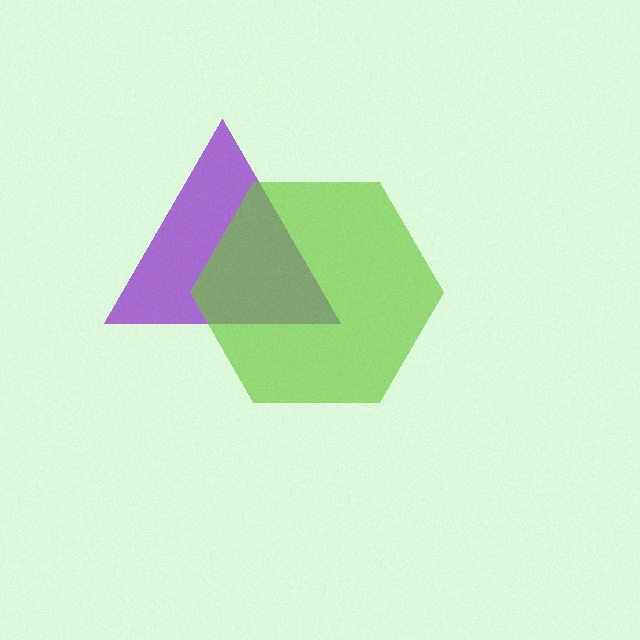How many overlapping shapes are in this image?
There are 2 overlapping shapes in the image.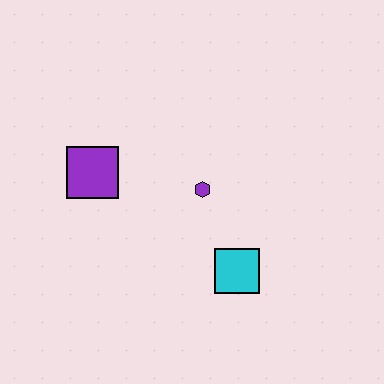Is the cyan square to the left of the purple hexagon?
No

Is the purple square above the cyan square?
Yes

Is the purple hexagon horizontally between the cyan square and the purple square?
Yes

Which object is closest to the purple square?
The purple hexagon is closest to the purple square.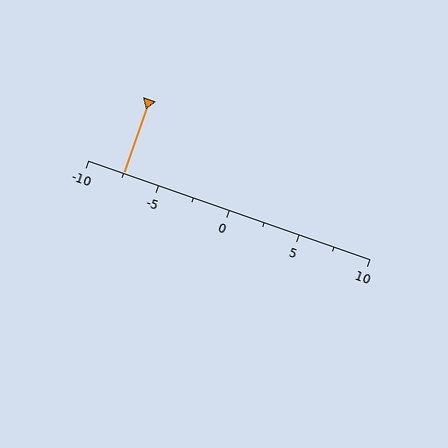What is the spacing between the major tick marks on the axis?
The major ticks are spaced 5 apart.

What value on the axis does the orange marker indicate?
The marker indicates approximately -7.5.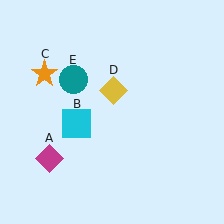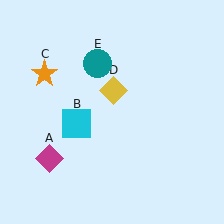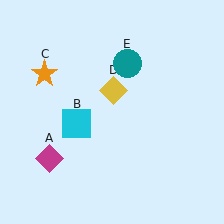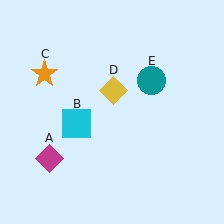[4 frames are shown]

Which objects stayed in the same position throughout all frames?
Magenta diamond (object A) and cyan square (object B) and orange star (object C) and yellow diamond (object D) remained stationary.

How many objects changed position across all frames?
1 object changed position: teal circle (object E).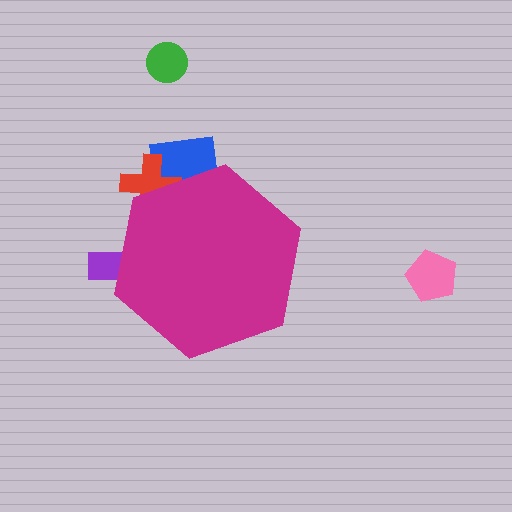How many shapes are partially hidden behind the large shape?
3 shapes are partially hidden.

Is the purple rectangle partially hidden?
Yes, the purple rectangle is partially hidden behind the magenta hexagon.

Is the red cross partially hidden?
Yes, the red cross is partially hidden behind the magenta hexagon.